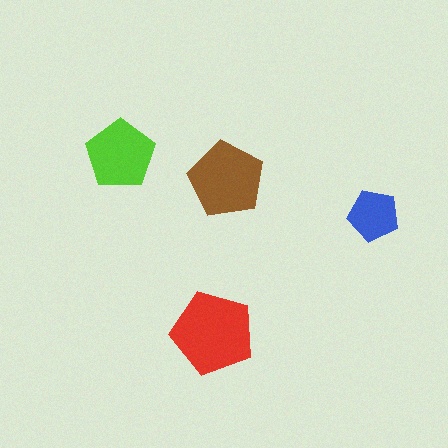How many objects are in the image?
There are 4 objects in the image.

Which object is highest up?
The lime pentagon is topmost.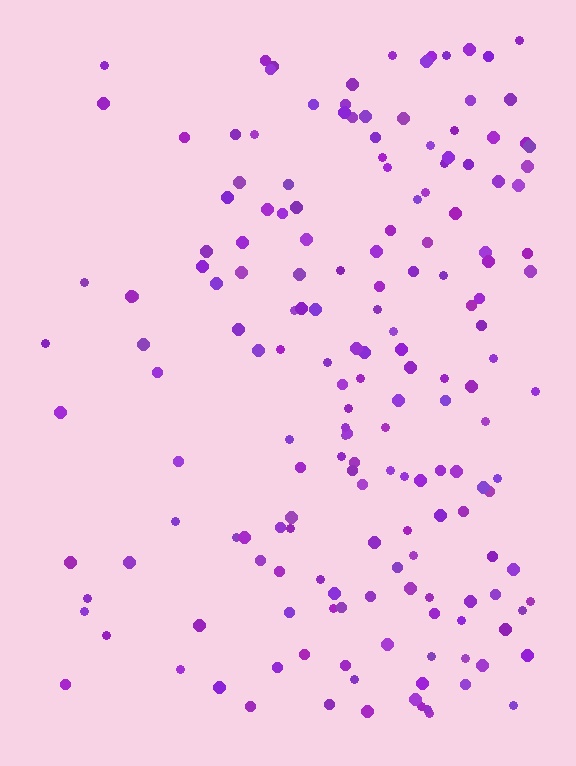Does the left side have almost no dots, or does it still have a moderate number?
Still a moderate number, just noticeably fewer than the right.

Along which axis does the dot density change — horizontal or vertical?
Horizontal.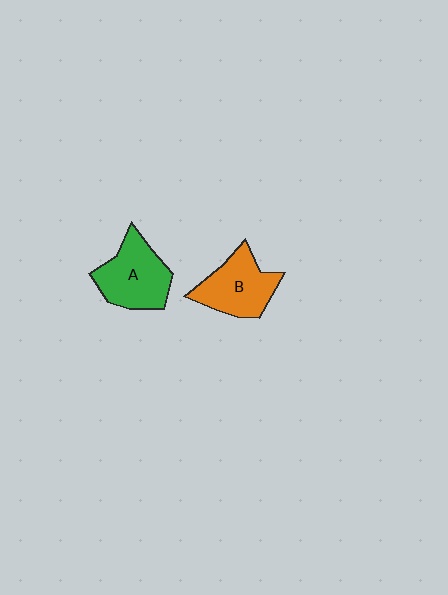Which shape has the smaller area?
Shape B (orange).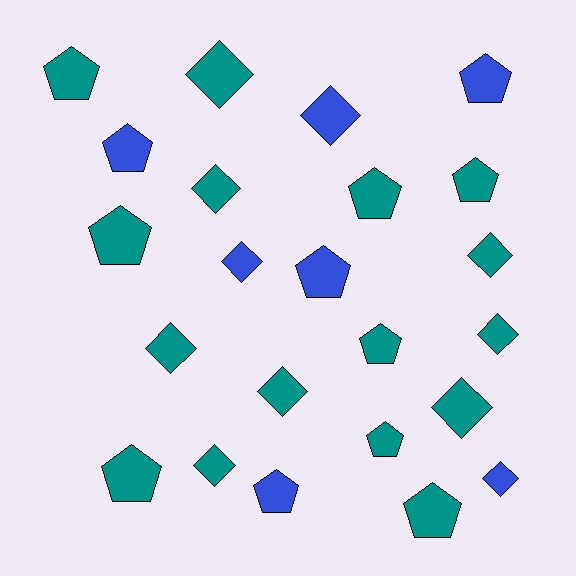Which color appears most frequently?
Teal, with 16 objects.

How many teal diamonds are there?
There are 8 teal diamonds.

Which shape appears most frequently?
Pentagon, with 12 objects.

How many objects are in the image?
There are 23 objects.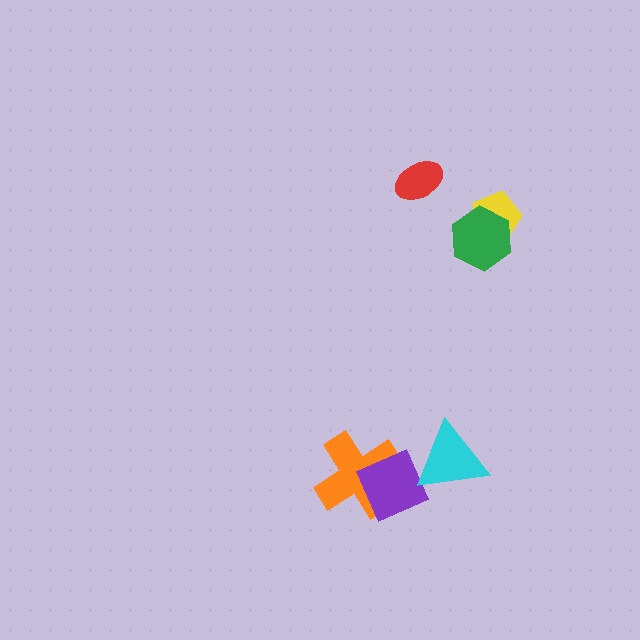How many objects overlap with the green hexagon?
1 object overlaps with the green hexagon.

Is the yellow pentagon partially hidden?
Yes, it is partially covered by another shape.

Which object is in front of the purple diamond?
The cyan triangle is in front of the purple diamond.